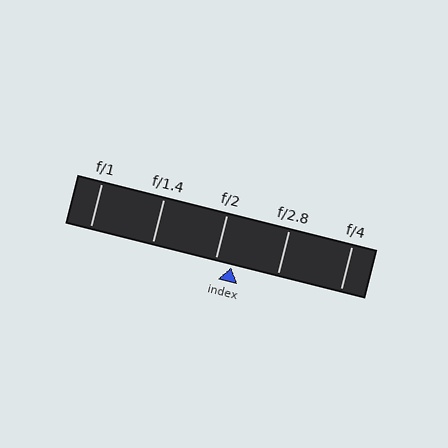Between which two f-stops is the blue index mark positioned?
The index mark is between f/2 and f/2.8.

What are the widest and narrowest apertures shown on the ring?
The widest aperture shown is f/1 and the narrowest is f/4.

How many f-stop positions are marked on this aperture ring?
There are 5 f-stop positions marked.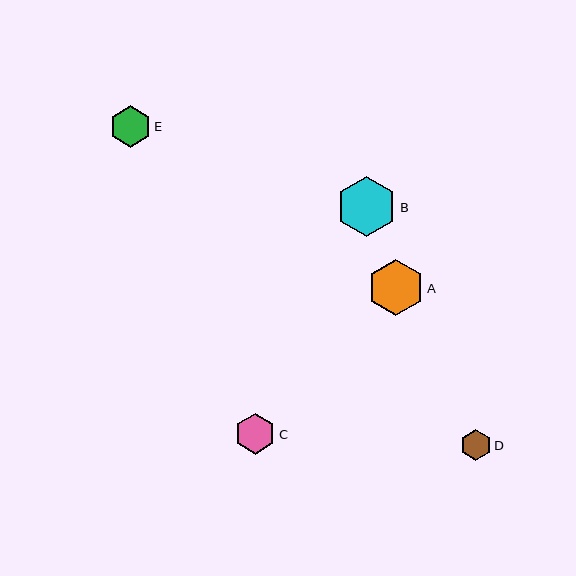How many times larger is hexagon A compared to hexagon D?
Hexagon A is approximately 1.8 times the size of hexagon D.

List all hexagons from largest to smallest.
From largest to smallest: B, A, E, C, D.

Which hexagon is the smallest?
Hexagon D is the smallest with a size of approximately 30 pixels.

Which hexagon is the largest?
Hexagon B is the largest with a size of approximately 60 pixels.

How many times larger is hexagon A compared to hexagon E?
Hexagon A is approximately 1.4 times the size of hexagon E.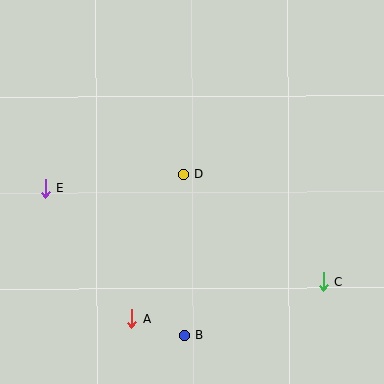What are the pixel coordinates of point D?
Point D is at (183, 174).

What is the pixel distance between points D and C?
The distance between D and C is 177 pixels.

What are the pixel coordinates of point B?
Point B is at (184, 335).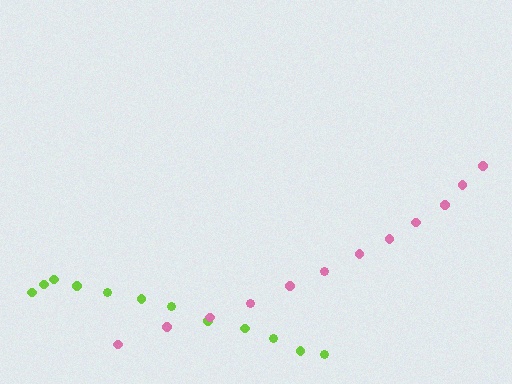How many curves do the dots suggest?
There are 2 distinct paths.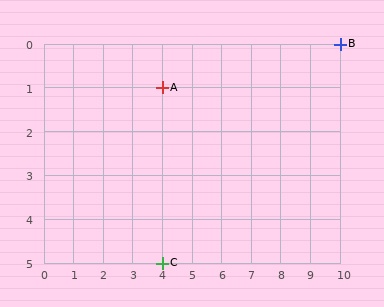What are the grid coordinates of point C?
Point C is at grid coordinates (4, 5).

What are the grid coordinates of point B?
Point B is at grid coordinates (10, 0).